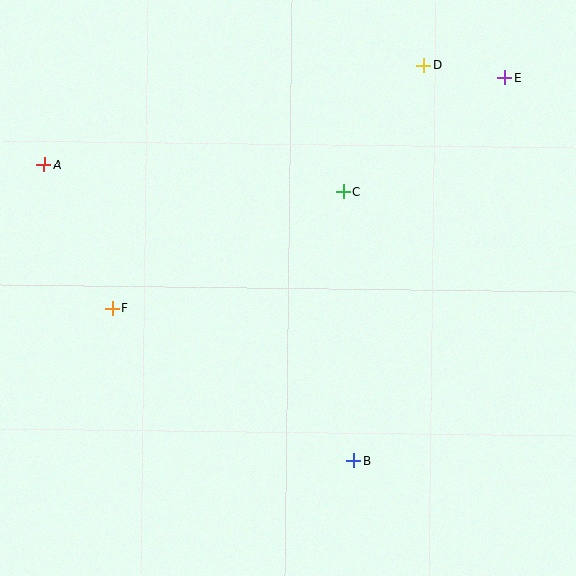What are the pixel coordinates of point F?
Point F is at (112, 308).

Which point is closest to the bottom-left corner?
Point F is closest to the bottom-left corner.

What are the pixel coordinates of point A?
Point A is at (44, 165).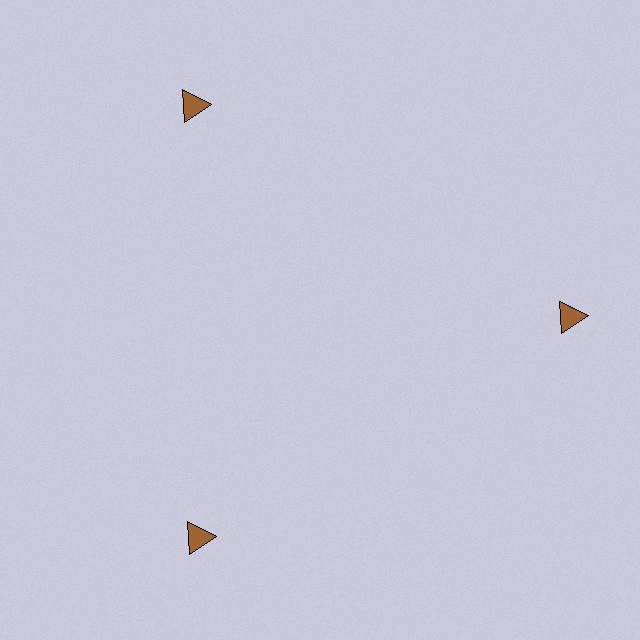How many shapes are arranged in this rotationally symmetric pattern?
There are 3 shapes, arranged in 3 groups of 1.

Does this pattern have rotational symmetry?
Yes, this pattern has 3-fold rotational symmetry. It looks the same after rotating 120 degrees around the center.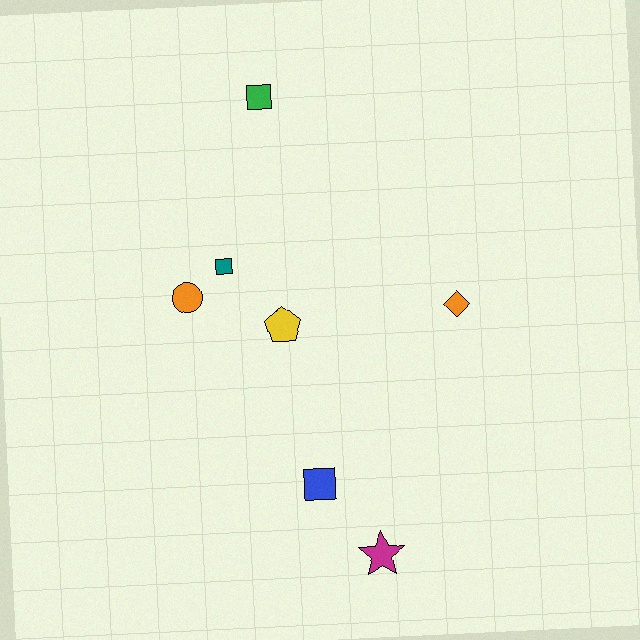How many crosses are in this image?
There are no crosses.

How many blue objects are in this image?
There is 1 blue object.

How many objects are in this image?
There are 7 objects.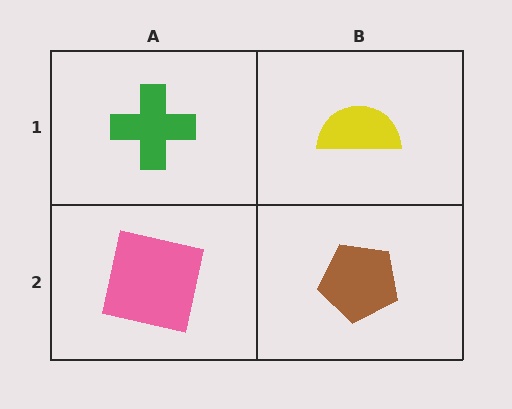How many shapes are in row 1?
2 shapes.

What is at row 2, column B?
A brown pentagon.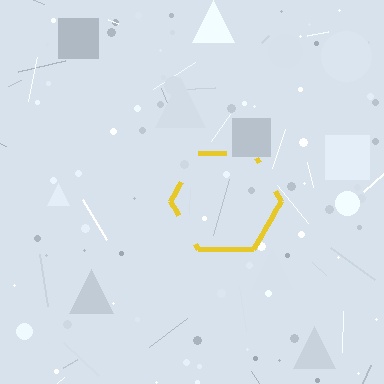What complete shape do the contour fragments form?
The contour fragments form a hexagon.